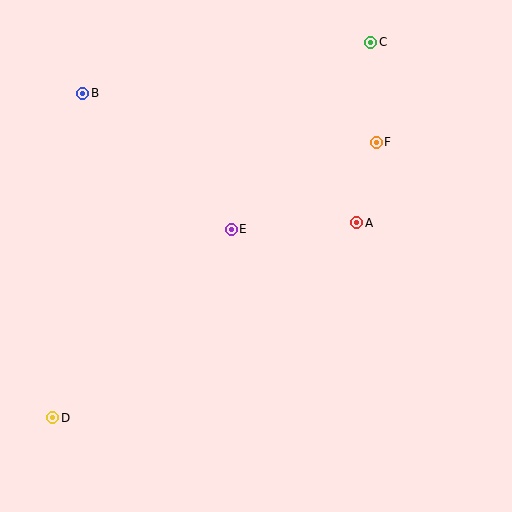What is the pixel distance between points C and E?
The distance between C and E is 233 pixels.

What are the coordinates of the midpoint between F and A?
The midpoint between F and A is at (367, 183).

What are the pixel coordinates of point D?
Point D is at (53, 418).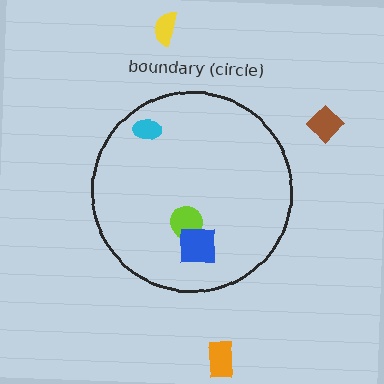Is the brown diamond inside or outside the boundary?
Outside.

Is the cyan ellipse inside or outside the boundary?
Inside.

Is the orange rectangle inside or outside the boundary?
Outside.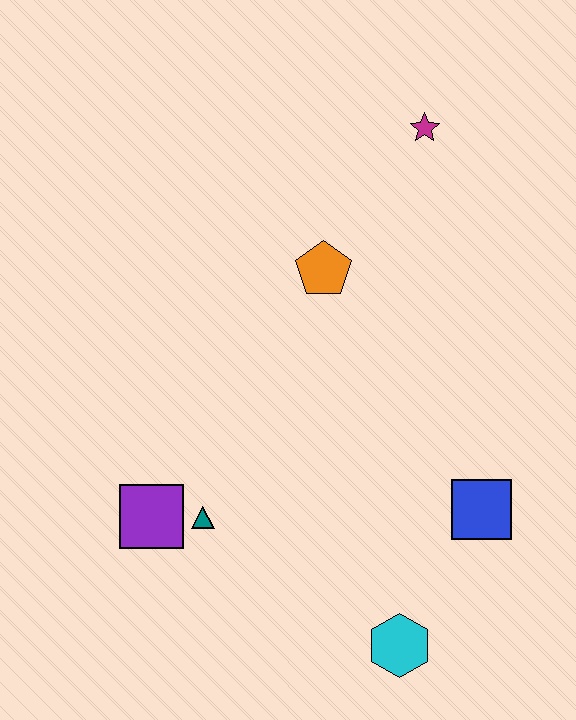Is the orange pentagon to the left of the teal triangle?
No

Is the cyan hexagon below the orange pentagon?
Yes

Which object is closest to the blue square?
The cyan hexagon is closest to the blue square.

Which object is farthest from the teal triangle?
The magenta star is farthest from the teal triangle.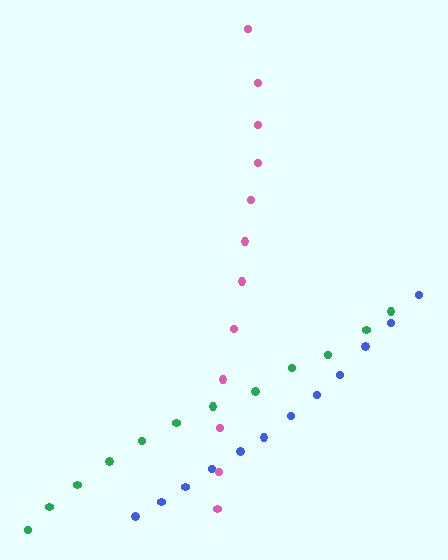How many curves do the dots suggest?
There are 3 distinct paths.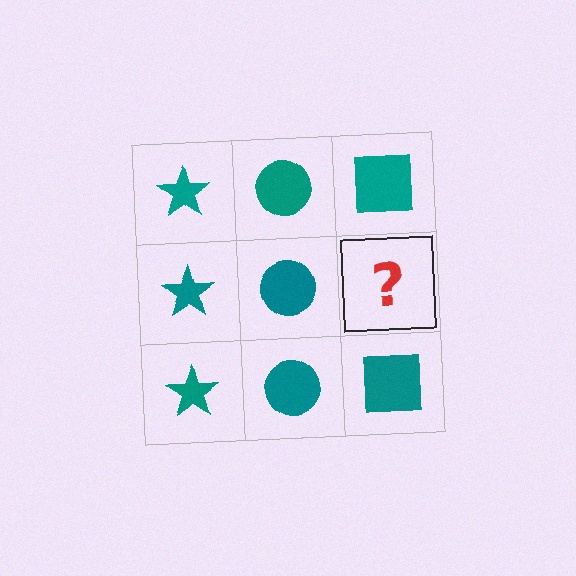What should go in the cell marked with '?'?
The missing cell should contain a teal square.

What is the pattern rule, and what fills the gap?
The rule is that each column has a consistent shape. The gap should be filled with a teal square.